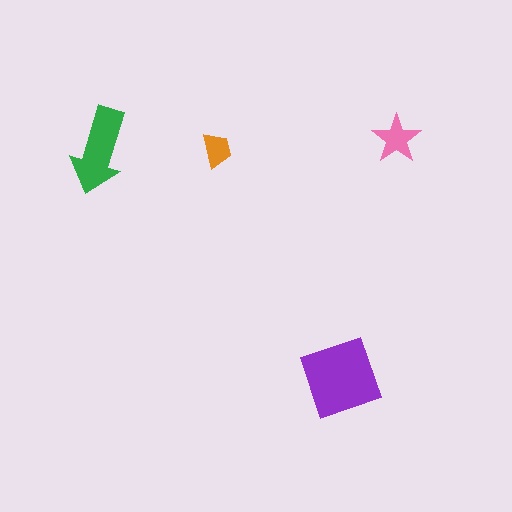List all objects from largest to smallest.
The purple diamond, the green arrow, the pink star, the orange trapezoid.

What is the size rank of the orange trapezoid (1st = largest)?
4th.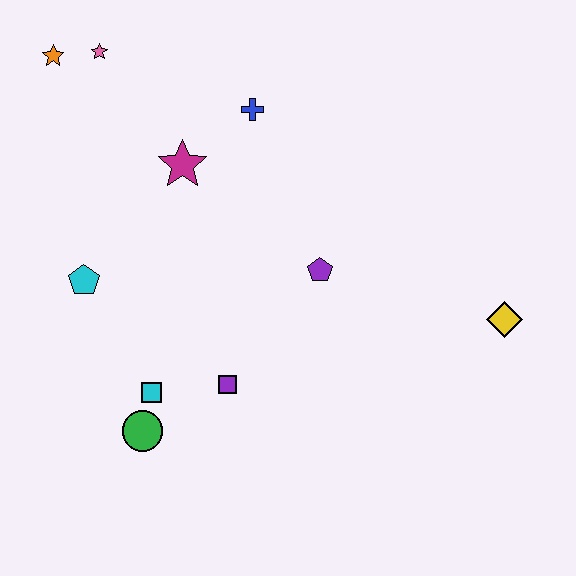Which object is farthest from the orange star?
The yellow diamond is farthest from the orange star.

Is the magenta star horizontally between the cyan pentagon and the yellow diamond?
Yes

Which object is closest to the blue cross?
The magenta star is closest to the blue cross.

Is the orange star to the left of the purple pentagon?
Yes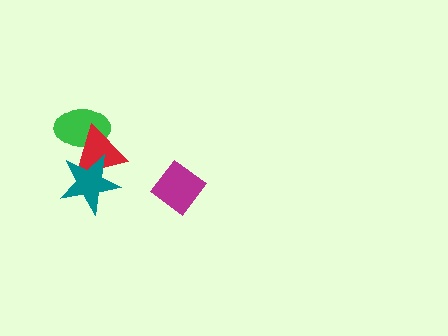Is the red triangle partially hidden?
Yes, it is partially covered by another shape.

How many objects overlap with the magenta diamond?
0 objects overlap with the magenta diamond.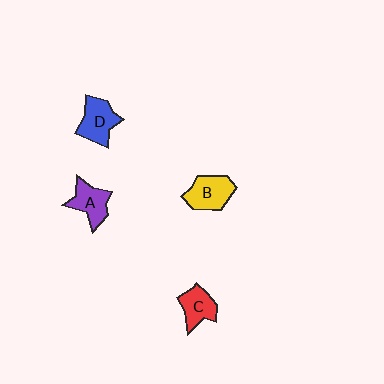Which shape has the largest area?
Shape B (yellow).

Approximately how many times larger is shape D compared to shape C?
Approximately 1.2 times.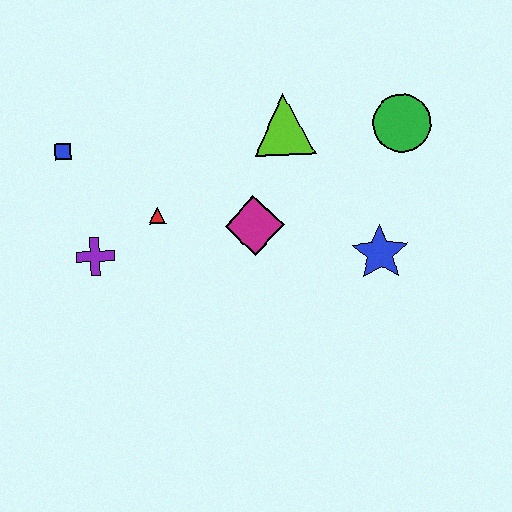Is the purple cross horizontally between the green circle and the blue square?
Yes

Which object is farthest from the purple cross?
The green circle is farthest from the purple cross.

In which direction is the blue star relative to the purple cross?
The blue star is to the right of the purple cross.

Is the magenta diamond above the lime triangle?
No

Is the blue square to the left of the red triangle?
Yes